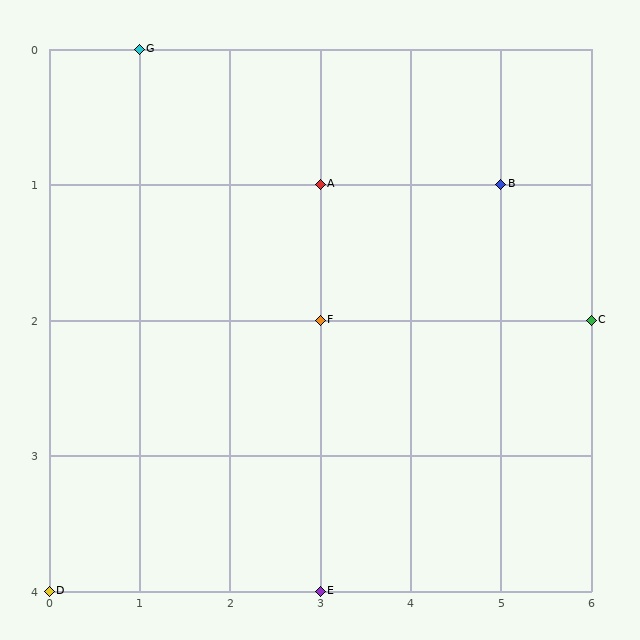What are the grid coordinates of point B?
Point B is at grid coordinates (5, 1).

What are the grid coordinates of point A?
Point A is at grid coordinates (3, 1).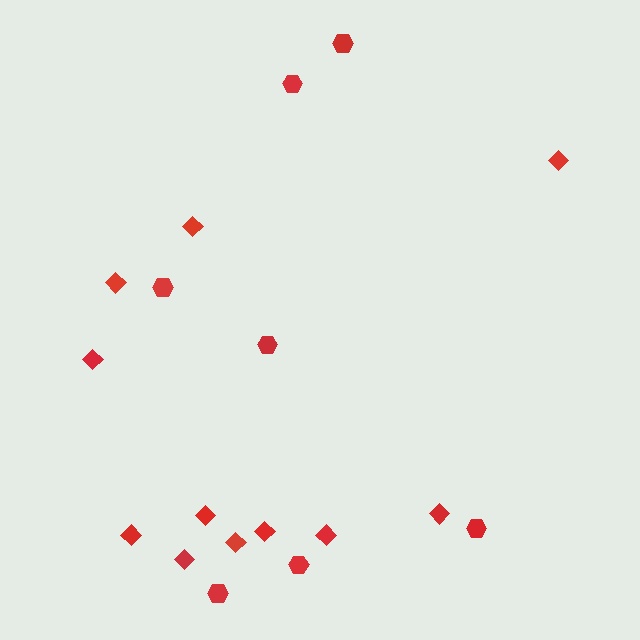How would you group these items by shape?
There are 2 groups: one group of hexagons (7) and one group of diamonds (11).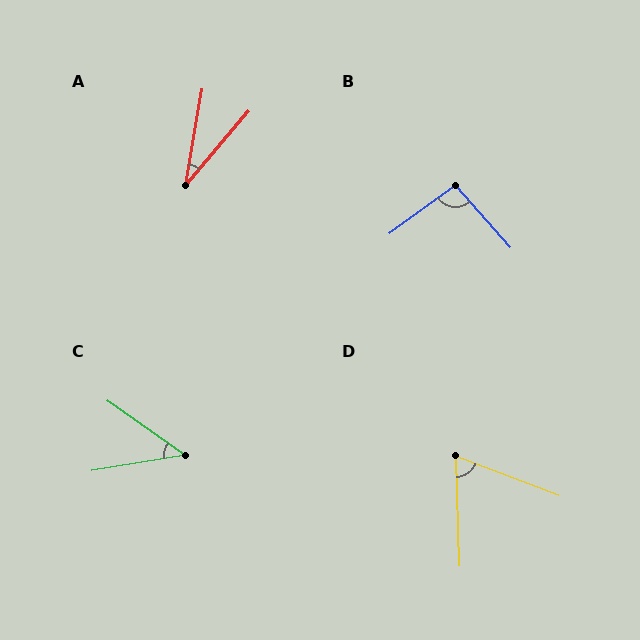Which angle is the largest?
B, at approximately 95 degrees.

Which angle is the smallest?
A, at approximately 31 degrees.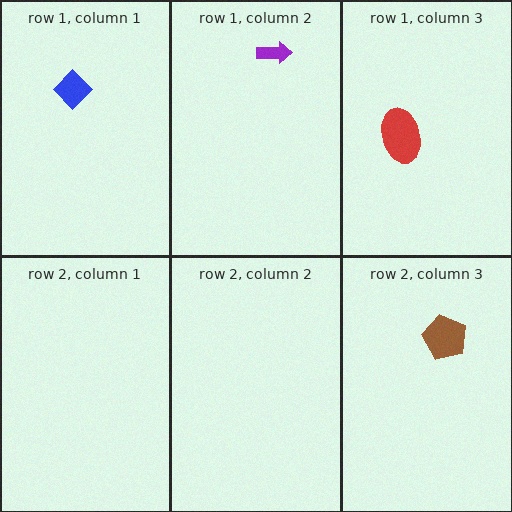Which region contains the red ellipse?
The row 1, column 3 region.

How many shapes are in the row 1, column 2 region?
1.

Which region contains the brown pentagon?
The row 2, column 3 region.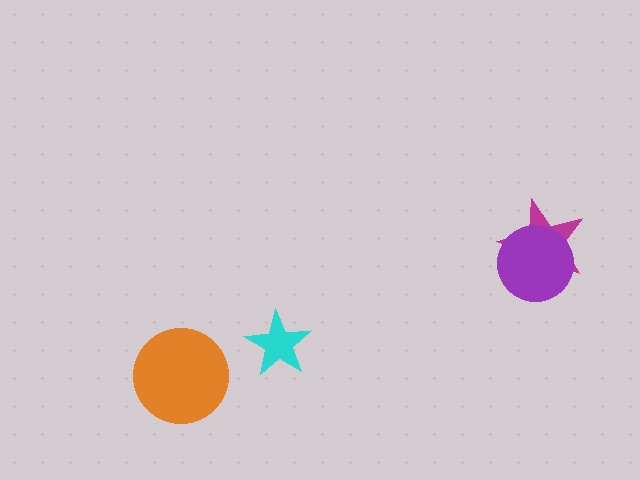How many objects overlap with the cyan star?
0 objects overlap with the cyan star.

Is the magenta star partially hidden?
Yes, it is partially covered by another shape.